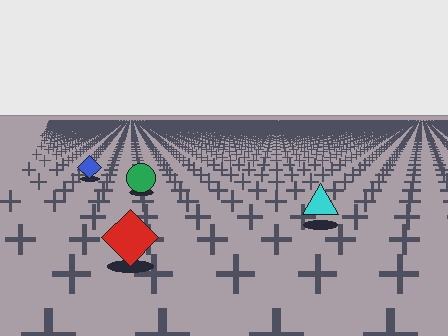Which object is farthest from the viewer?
The blue diamond is farthest from the viewer. It appears smaller and the ground texture around it is denser.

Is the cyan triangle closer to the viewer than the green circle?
Yes. The cyan triangle is closer — you can tell from the texture gradient: the ground texture is coarser near it.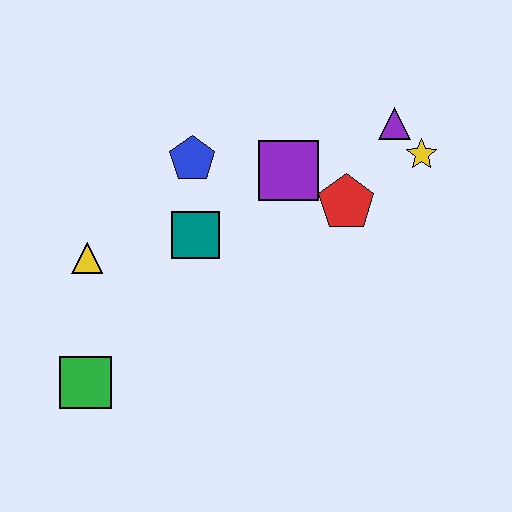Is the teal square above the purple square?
No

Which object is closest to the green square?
The yellow triangle is closest to the green square.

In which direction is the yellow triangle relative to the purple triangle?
The yellow triangle is to the left of the purple triangle.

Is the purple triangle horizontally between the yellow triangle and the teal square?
No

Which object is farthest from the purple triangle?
The green square is farthest from the purple triangle.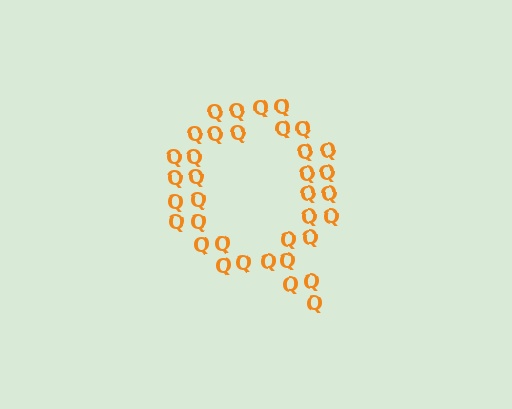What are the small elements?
The small elements are letter Q's.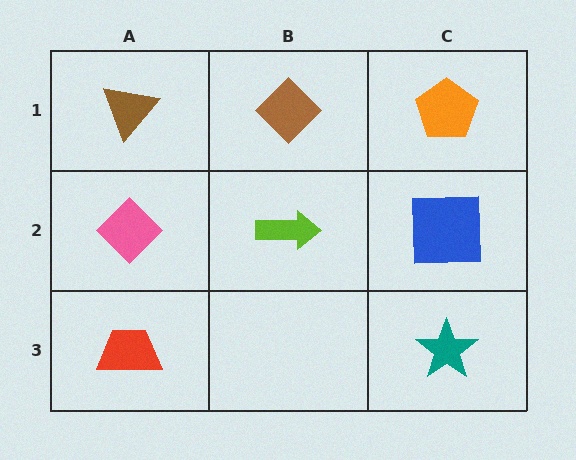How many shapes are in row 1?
3 shapes.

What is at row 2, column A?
A pink diamond.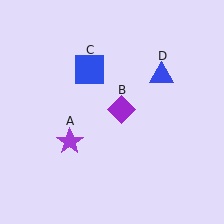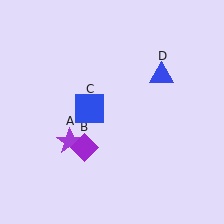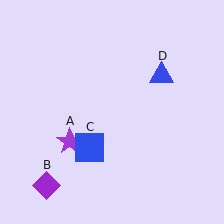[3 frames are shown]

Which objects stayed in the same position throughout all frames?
Purple star (object A) and blue triangle (object D) remained stationary.